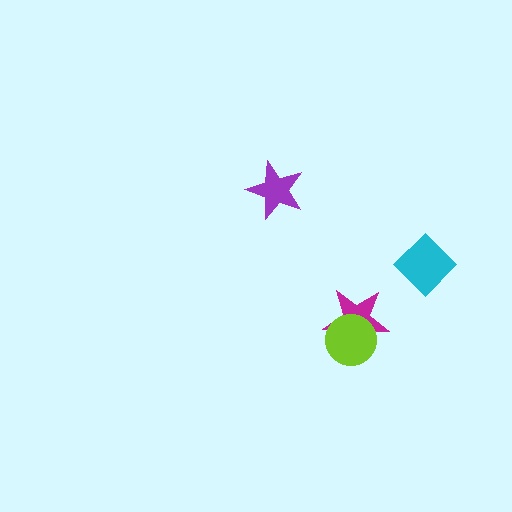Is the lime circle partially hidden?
No, no other shape covers it.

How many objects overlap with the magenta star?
1 object overlaps with the magenta star.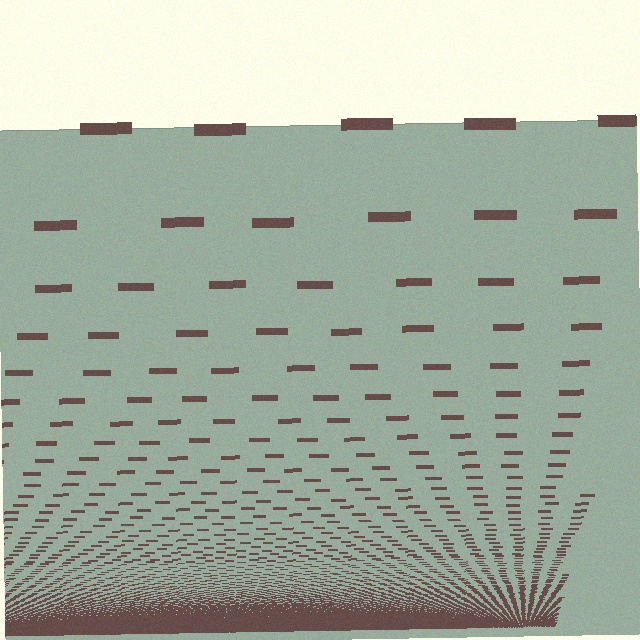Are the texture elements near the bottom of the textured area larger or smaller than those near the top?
Smaller. The gradient is inverted — elements near the bottom are smaller and denser.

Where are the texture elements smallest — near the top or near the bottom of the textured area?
Near the bottom.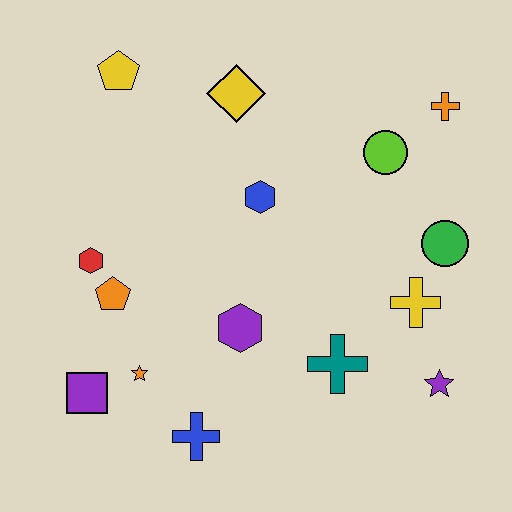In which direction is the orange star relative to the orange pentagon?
The orange star is below the orange pentagon.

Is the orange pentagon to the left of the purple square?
No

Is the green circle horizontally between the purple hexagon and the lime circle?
No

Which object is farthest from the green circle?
The purple square is farthest from the green circle.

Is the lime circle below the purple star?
No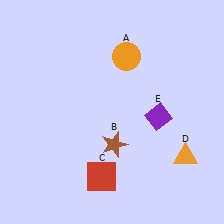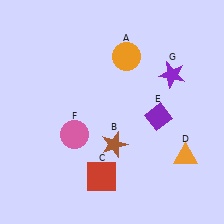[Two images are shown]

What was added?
A pink circle (F), a purple star (G) were added in Image 2.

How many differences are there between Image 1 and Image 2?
There are 2 differences between the two images.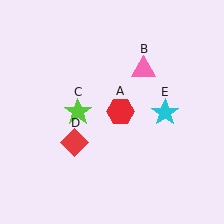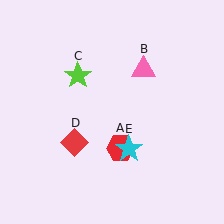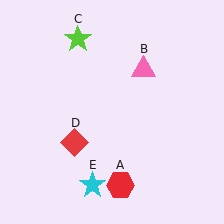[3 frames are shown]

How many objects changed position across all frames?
3 objects changed position: red hexagon (object A), lime star (object C), cyan star (object E).